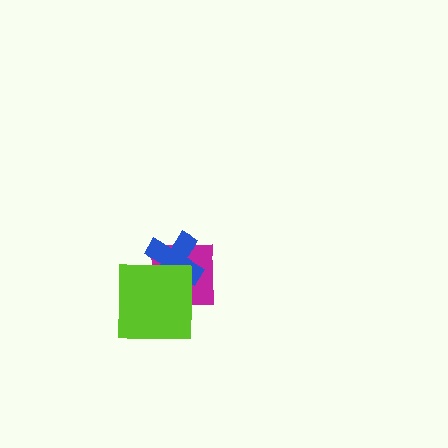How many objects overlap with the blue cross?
2 objects overlap with the blue cross.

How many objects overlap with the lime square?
2 objects overlap with the lime square.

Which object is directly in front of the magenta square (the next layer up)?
The blue cross is directly in front of the magenta square.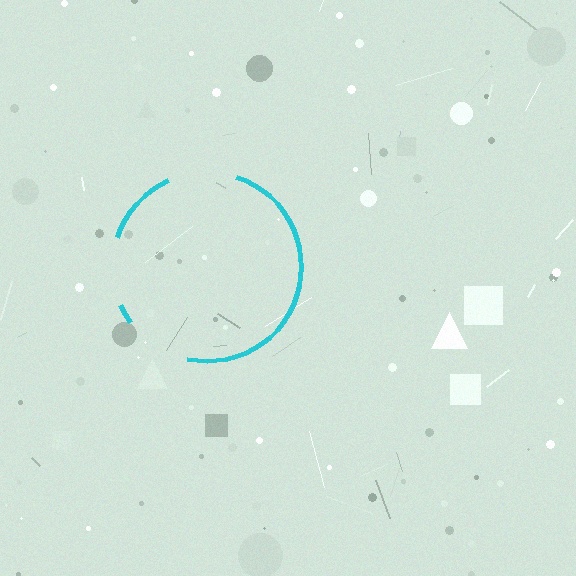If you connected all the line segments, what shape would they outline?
They would outline a circle.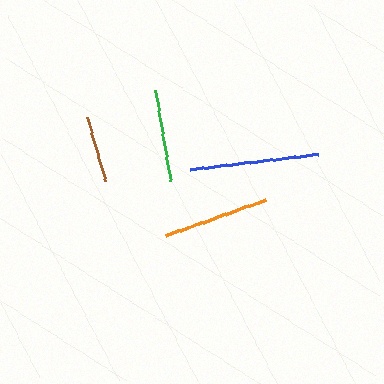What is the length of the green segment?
The green segment is approximately 92 pixels long.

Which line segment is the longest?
The blue line is the longest at approximately 128 pixels.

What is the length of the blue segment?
The blue segment is approximately 128 pixels long.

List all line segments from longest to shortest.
From longest to shortest: blue, orange, green, brown.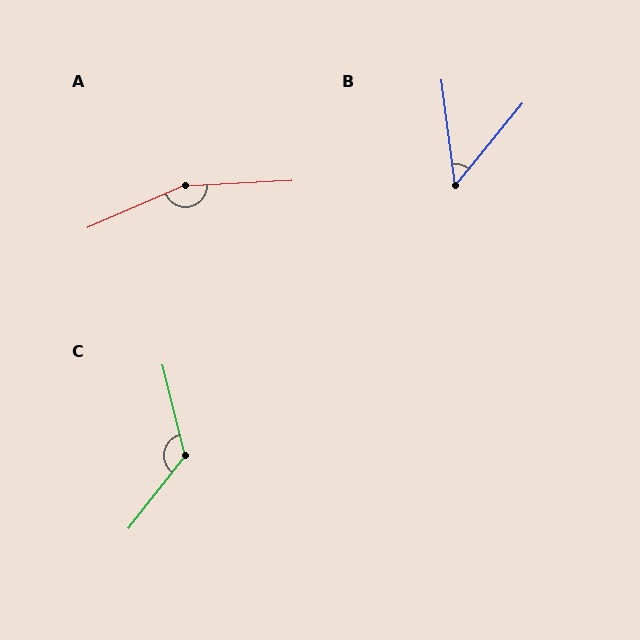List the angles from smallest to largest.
B (46°), C (128°), A (159°).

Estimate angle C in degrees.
Approximately 128 degrees.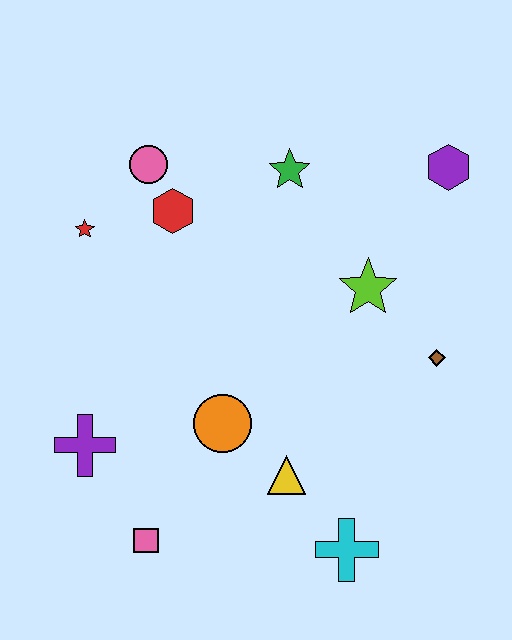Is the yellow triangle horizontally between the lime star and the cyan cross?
No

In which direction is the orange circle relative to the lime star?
The orange circle is to the left of the lime star.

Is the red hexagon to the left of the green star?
Yes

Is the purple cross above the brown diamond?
No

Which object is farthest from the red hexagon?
The cyan cross is farthest from the red hexagon.